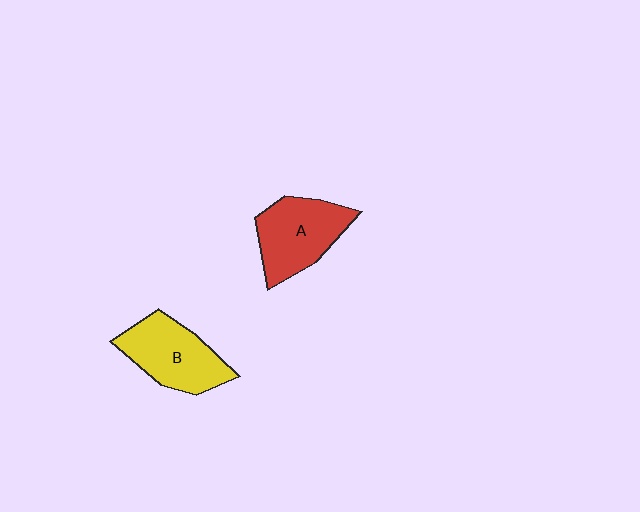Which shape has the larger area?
Shape A (red).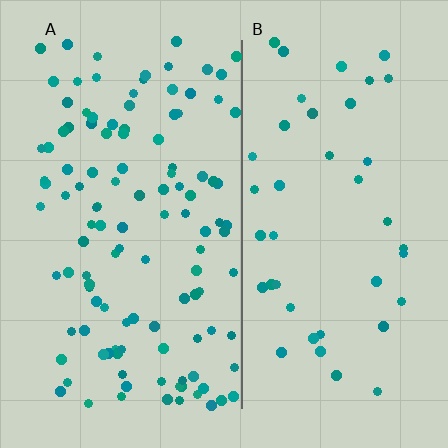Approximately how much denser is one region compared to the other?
Approximately 2.7× — region A over region B.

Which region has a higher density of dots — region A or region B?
A (the left).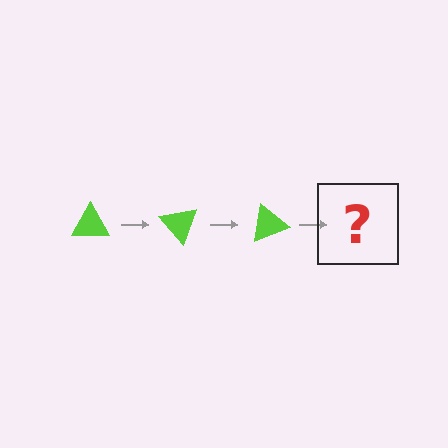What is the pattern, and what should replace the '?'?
The pattern is that the triangle rotates 50 degrees each step. The '?' should be a lime triangle rotated 150 degrees.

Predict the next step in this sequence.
The next step is a lime triangle rotated 150 degrees.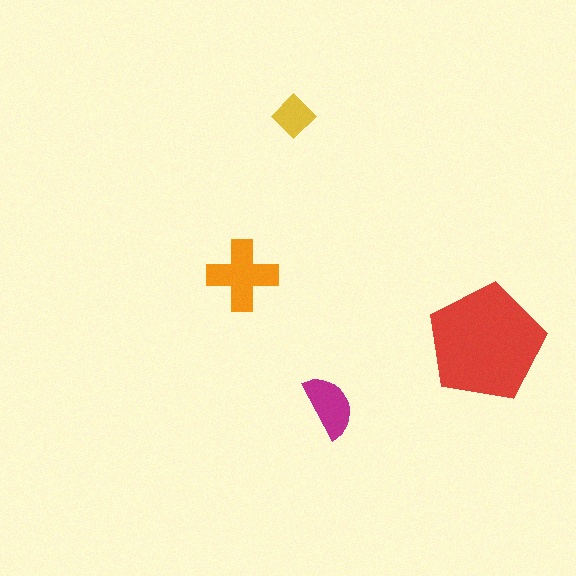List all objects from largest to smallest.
The red pentagon, the orange cross, the magenta semicircle, the yellow diamond.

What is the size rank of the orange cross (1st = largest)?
2nd.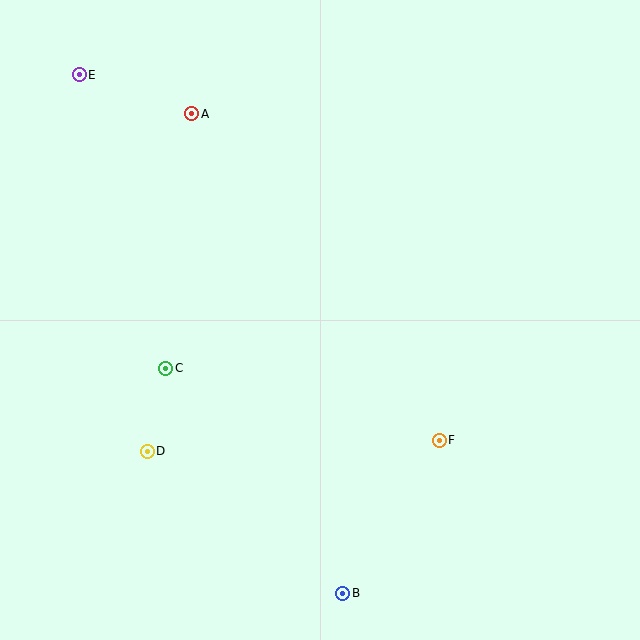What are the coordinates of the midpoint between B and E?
The midpoint between B and E is at (211, 334).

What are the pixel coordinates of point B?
Point B is at (343, 593).